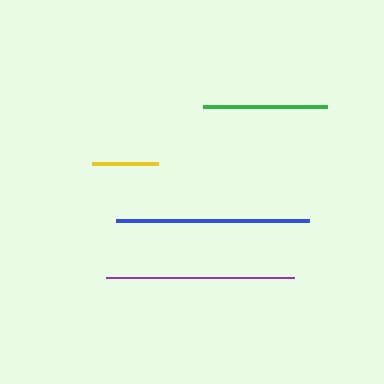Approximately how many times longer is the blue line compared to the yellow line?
The blue line is approximately 2.9 times the length of the yellow line.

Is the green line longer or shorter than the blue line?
The blue line is longer than the green line.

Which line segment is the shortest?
The yellow line is the shortest at approximately 66 pixels.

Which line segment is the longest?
The blue line is the longest at approximately 193 pixels.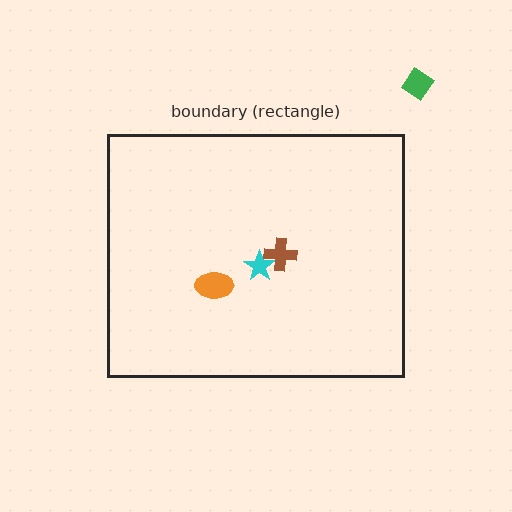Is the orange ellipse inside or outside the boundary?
Inside.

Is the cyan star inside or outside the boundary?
Inside.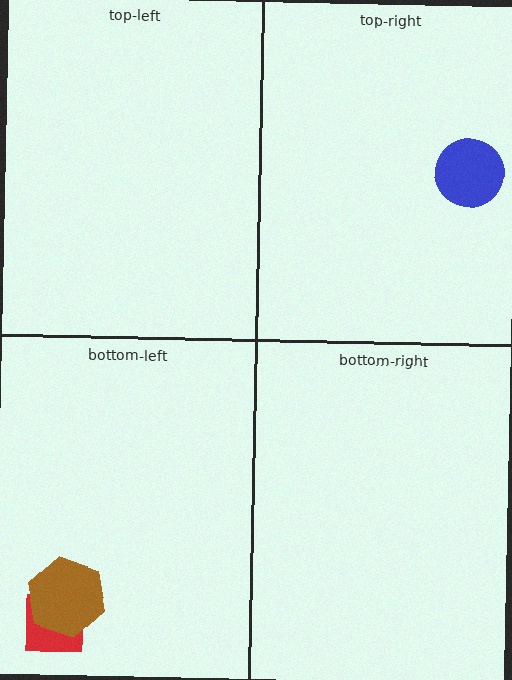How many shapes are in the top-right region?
1.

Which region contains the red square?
The bottom-left region.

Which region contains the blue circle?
The top-right region.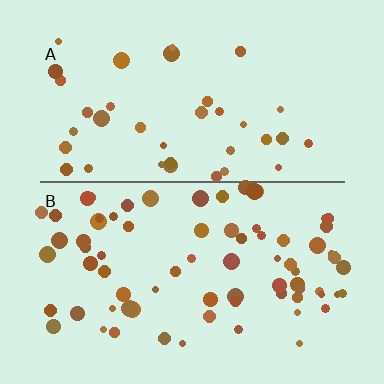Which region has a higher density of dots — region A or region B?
B (the bottom).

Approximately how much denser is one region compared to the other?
Approximately 2.0× — region B over region A.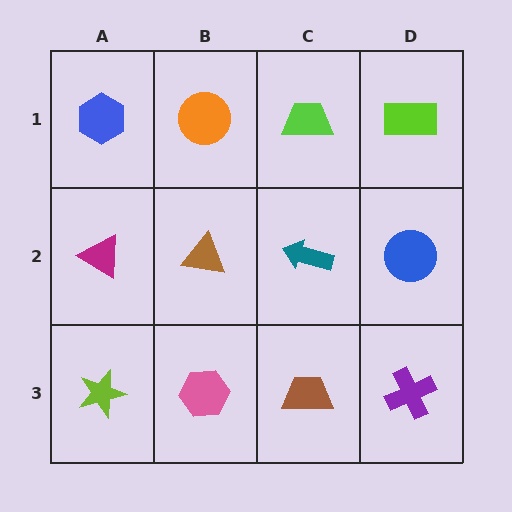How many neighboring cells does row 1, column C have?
3.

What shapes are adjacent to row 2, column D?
A lime rectangle (row 1, column D), a purple cross (row 3, column D), a teal arrow (row 2, column C).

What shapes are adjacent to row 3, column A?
A magenta triangle (row 2, column A), a pink hexagon (row 3, column B).